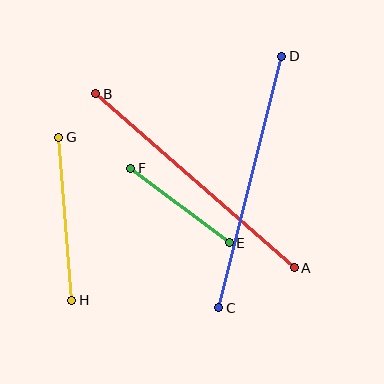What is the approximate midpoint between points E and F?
The midpoint is at approximately (180, 205) pixels.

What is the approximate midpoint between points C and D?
The midpoint is at approximately (250, 182) pixels.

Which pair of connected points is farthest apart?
Points A and B are farthest apart.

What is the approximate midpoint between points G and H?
The midpoint is at approximately (65, 219) pixels.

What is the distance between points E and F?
The distance is approximately 123 pixels.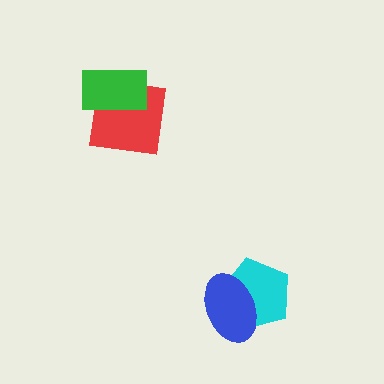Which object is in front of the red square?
The green rectangle is in front of the red square.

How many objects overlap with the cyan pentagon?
1 object overlaps with the cyan pentagon.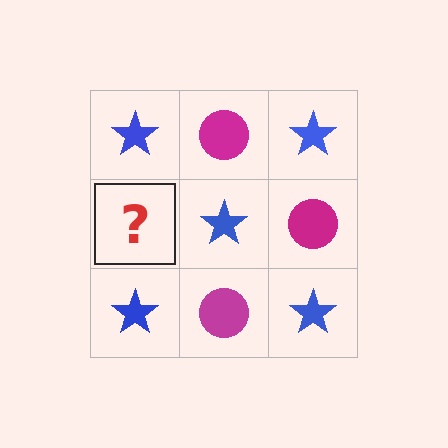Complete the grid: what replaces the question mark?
The question mark should be replaced with a magenta circle.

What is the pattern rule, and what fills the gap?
The rule is that it alternates blue star and magenta circle in a checkerboard pattern. The gap should be filled with a magenta circle.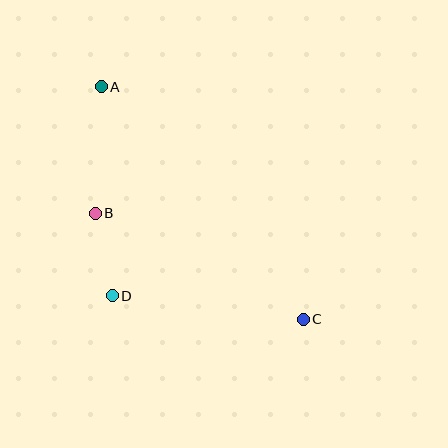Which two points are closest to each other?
Points B and D are closest to each other.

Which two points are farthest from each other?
Points A and C are farthest from each other.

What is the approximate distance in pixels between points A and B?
The distance between A and B is approximately 127 pixels.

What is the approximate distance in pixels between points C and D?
The distance between C and D is approximately 192 pixels.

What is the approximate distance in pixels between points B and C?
The distance between B and C is approximately 233 pixels.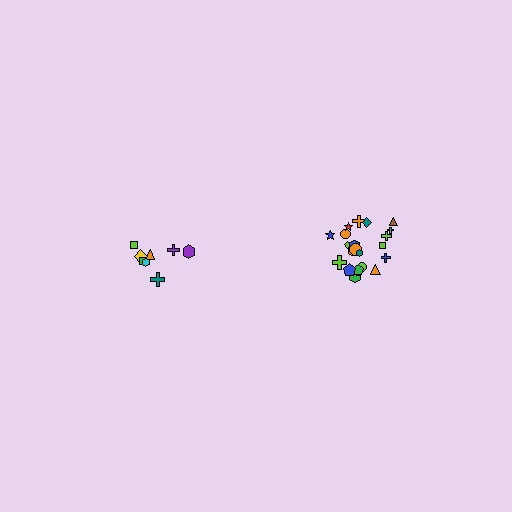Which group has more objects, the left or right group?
The right group.